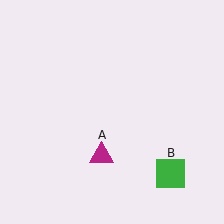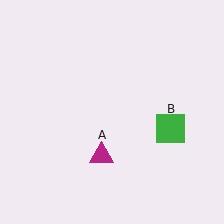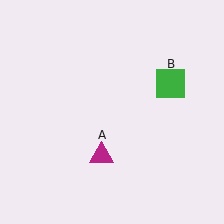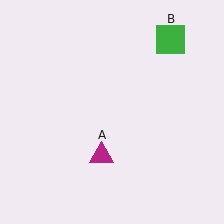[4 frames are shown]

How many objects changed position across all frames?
1 object changed position: green square (object B).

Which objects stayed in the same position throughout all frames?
Magenta triangle (object A) remained stationary.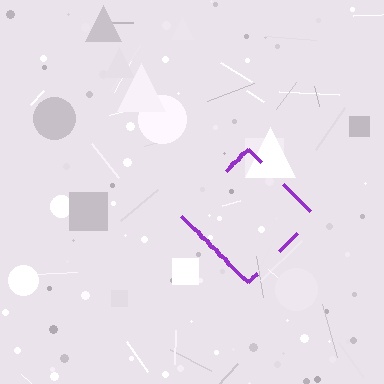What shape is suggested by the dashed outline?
The dashed outline suggests a diamond.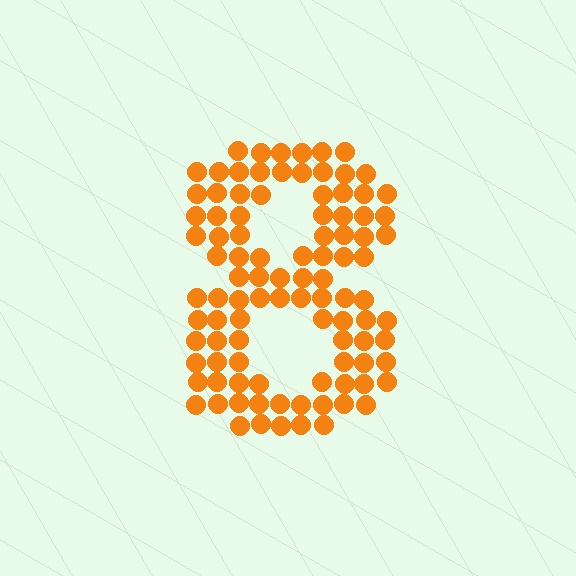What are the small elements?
The small elements are circles.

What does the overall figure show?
The overall figure shows the digit 8.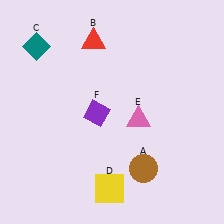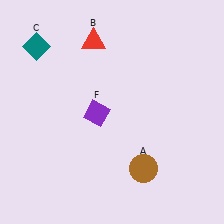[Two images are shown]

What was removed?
The pink triangle (E), the yellow square (D) were removed in Image 2.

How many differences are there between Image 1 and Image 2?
There are 2 differences between the two images.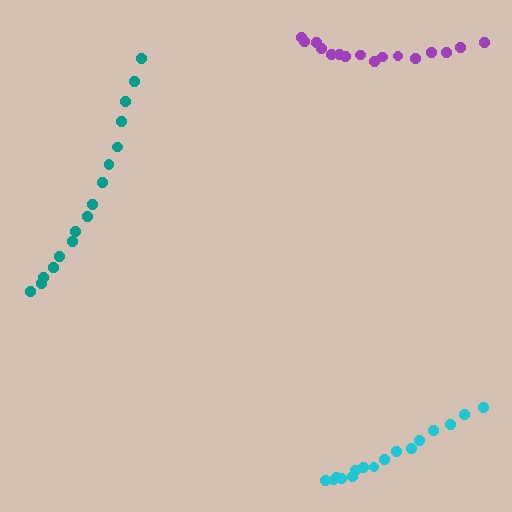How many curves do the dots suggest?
There are 3 distinct paths.